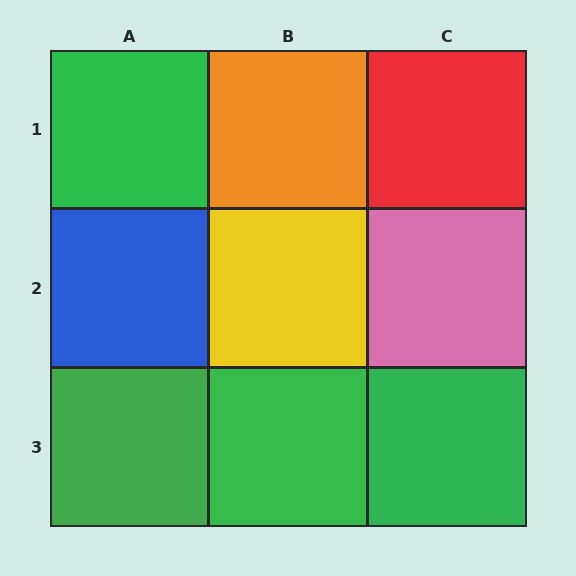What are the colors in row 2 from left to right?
Blue, yellow, pink.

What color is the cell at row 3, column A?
Green.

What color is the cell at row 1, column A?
Green.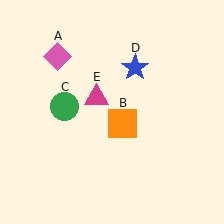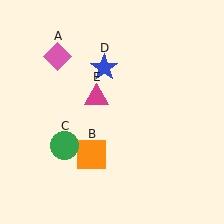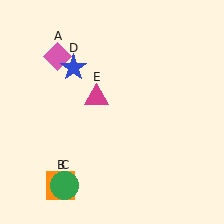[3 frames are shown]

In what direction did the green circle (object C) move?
The green circle (object C) moved down.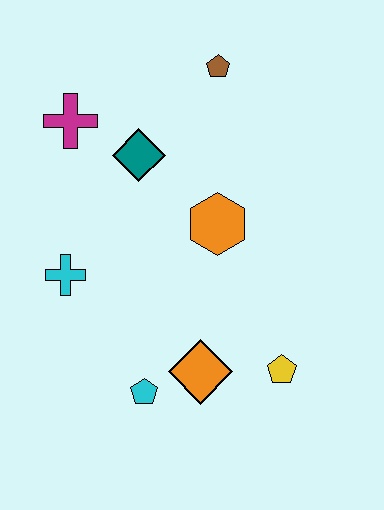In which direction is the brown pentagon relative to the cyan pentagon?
The brown pentagon is above the cyan pentagon.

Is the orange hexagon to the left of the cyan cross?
No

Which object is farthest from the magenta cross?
The yellow pentagon is farthest from the magenta cross.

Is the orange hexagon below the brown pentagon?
Yes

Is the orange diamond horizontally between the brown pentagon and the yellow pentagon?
No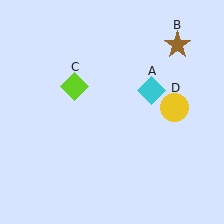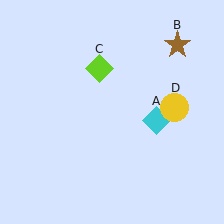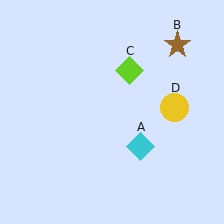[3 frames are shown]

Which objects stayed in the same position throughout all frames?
Brown star (object B) and yellow circle (object D) remained stationary.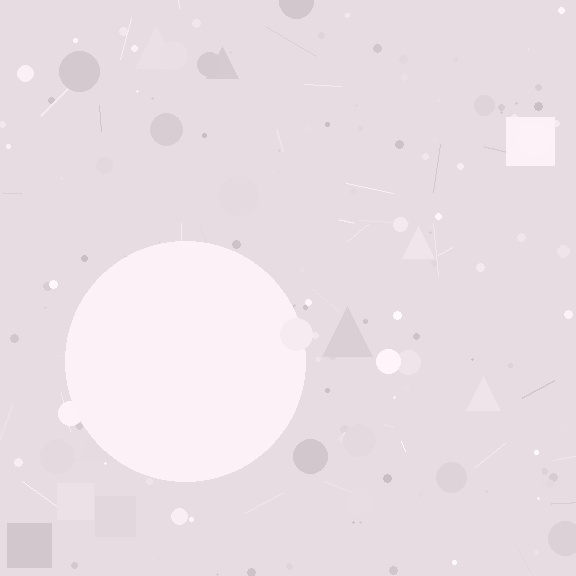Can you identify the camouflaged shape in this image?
The camouflaged shape is a circle.